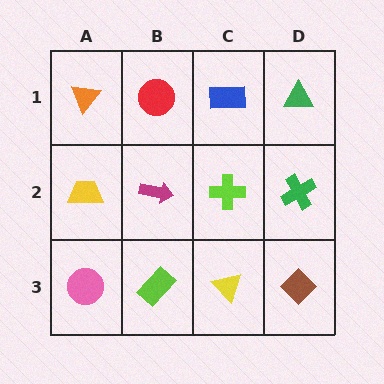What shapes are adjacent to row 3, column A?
A yellow trapezoid (row 2, column A), a lime rectangle (row 3, column B).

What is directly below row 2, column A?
A pink circle.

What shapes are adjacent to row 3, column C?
A lime cross (row 2, column C), a lime rectangle (row 3, column B), a brown diamond (row 3, column D).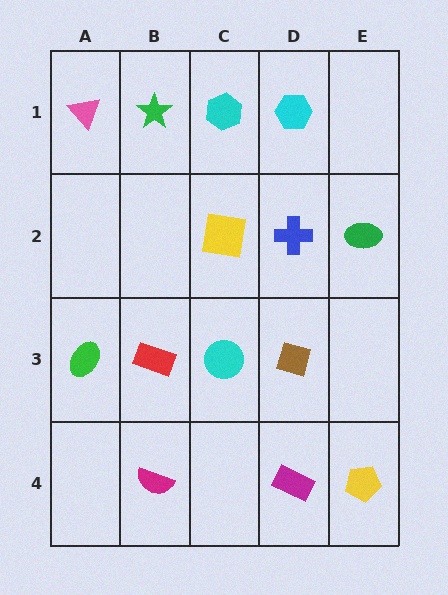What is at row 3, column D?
A brown diamond.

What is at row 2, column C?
A yellow square.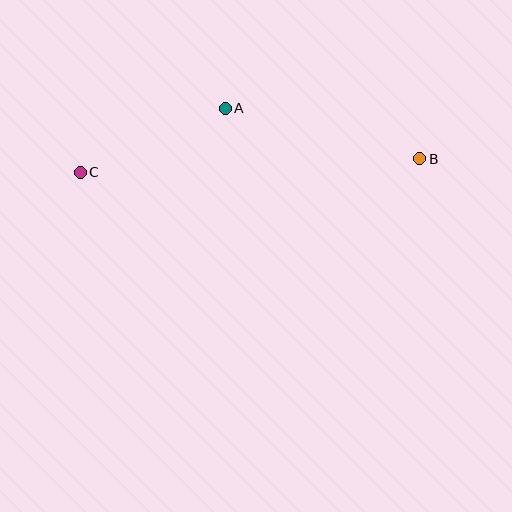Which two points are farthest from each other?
Points B and C are farthest from each other.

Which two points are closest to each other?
Points A and C are closest to each other.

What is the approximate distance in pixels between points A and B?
The distance between A and B is approximately 201 pixels.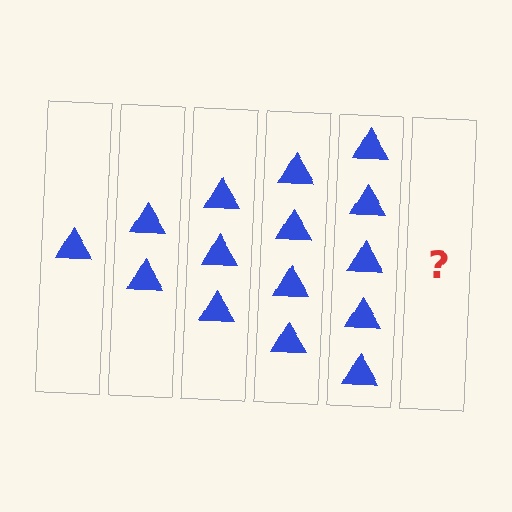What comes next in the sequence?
The next element should be 6 triangles.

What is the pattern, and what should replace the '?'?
The pattern is that each step adds one more triangle. The '?' should be 6 triangles.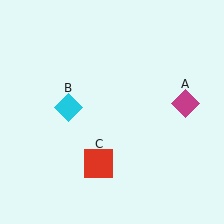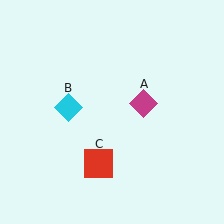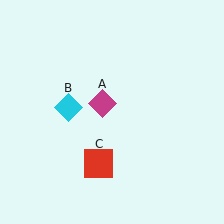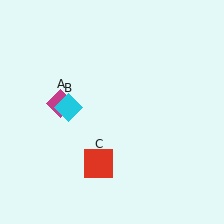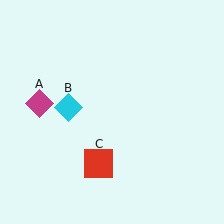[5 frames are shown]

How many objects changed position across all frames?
1 object changed position: magenta diamond (object A).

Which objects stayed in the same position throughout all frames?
Cyan diamond (object B) and red square (object C) remained stationary.